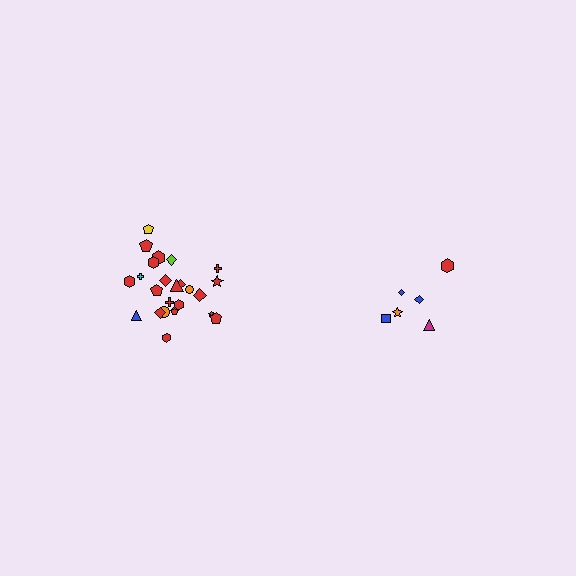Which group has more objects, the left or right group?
The left group.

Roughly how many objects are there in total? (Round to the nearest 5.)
Roughly 30 objects in total.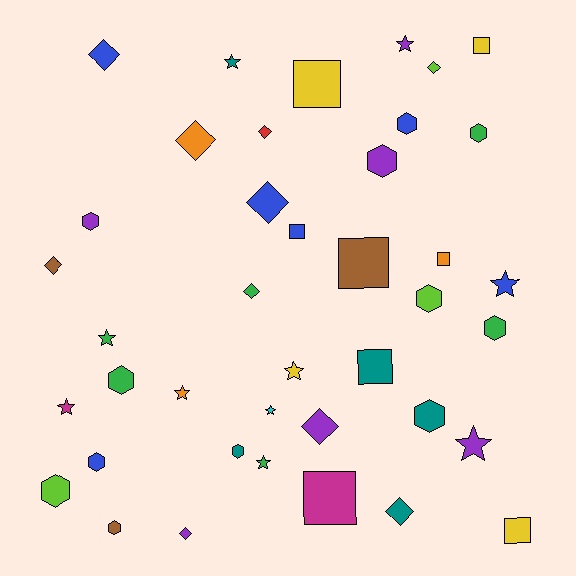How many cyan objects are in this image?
There is 1 cyan object.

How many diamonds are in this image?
There are 10 diamonds.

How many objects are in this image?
There are 40 objects.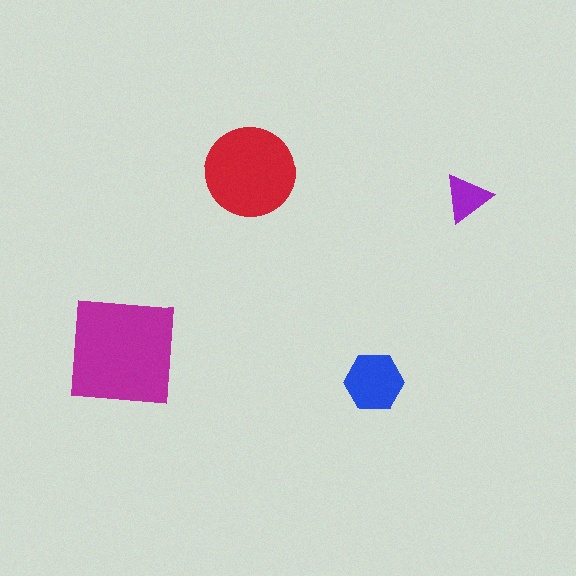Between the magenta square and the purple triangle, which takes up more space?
The magenta square.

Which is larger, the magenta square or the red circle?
The magenta square.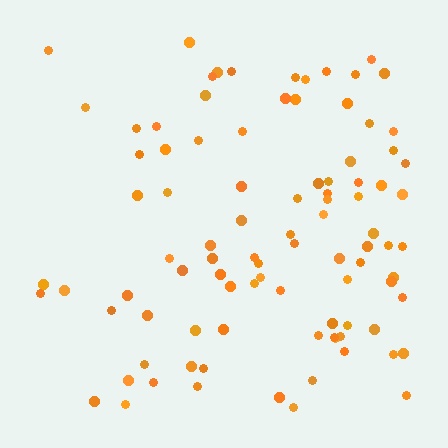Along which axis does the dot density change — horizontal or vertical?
Horizontal.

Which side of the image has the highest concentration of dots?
The right.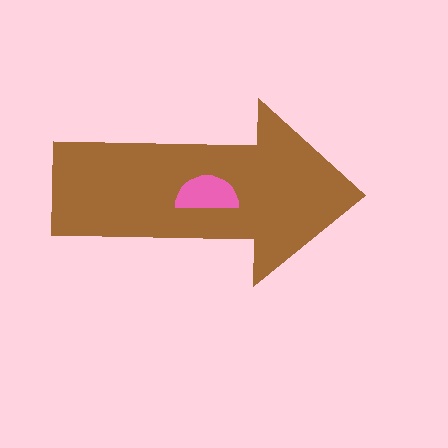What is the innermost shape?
The pink semicircle.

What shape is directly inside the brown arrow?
The pink semicircle.